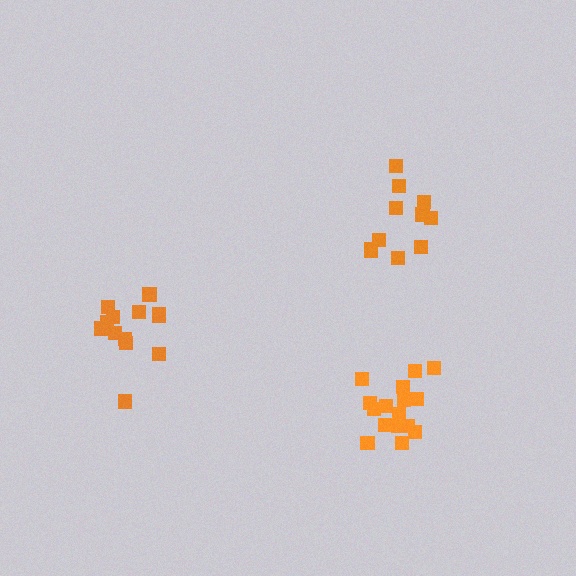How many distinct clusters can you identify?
There are 3 distinct clusters.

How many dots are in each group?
Group 1: 13 dots, Group 2: 16 dots, Group 3: 11 dots (40 total).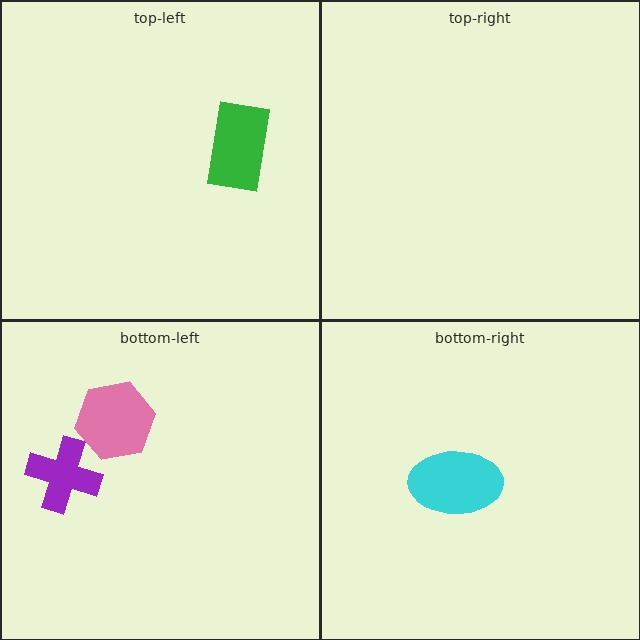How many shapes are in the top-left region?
1.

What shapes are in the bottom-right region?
The cyan ellipse.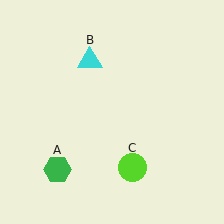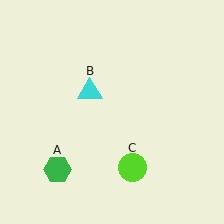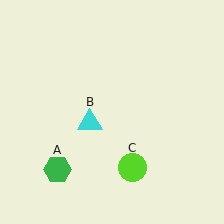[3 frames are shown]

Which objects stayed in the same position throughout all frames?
Green hexagon (object A) and lime circle (object C) remained stationary.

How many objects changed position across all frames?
1 object changed position: cyan triangle (object B).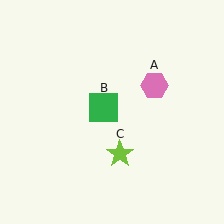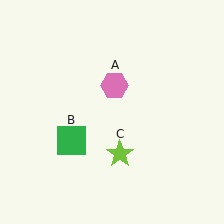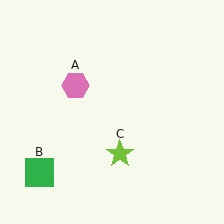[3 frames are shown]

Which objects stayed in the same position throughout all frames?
Lime star (object C) remained stationary.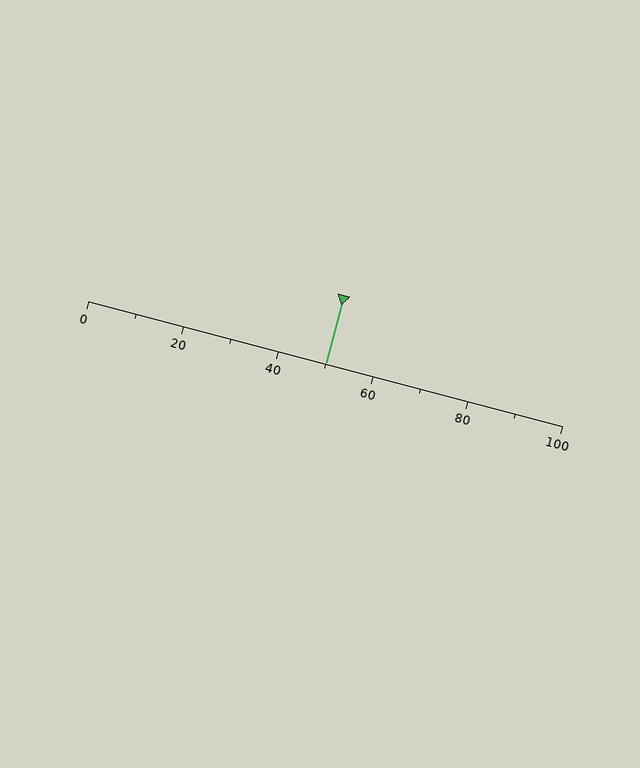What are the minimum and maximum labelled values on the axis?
The axis runs from 0 to 100.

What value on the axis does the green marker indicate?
The marker indicates approximately 50.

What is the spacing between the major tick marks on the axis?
The major ticks are spaced 20 apart.